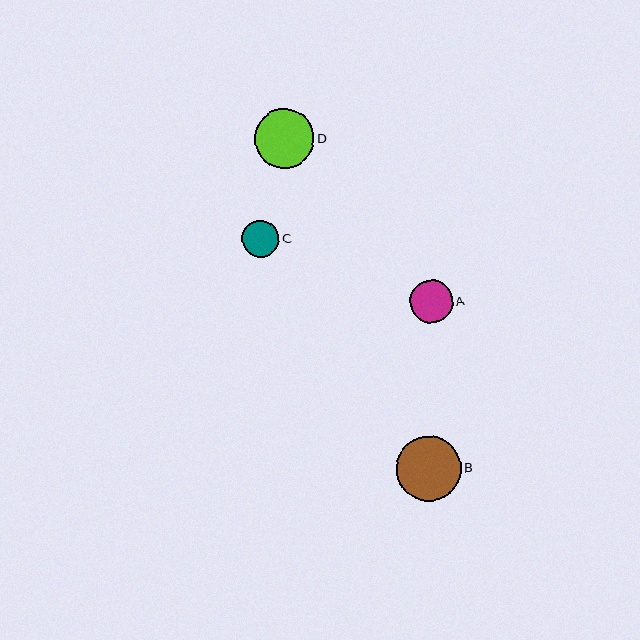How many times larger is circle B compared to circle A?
Circle B is approximately 1.5 times the size of circle A.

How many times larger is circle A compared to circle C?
Circle A is approximately 1.2 times the size of circle C.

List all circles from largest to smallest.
From largest to smallest: B, D, A, C.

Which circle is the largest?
Circle B is the largest with a size of approximately 65 pixels.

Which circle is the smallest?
Circle C is the smallest with a size of approximately 37 pixels.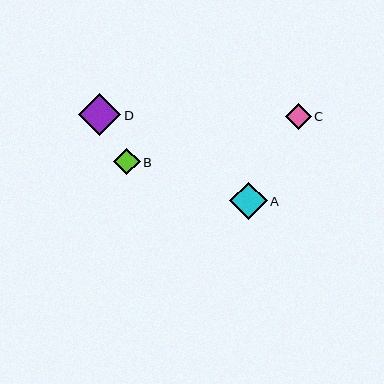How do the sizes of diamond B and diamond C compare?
Diamond B and diamond C are approximately the same size.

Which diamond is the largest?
Diamond D is the largest with a size of approximately 42 pixels.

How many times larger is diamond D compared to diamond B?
Diamond D is approximately 1.6 times the size of diamond B.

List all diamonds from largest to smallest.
From largest to smallest: D, A, B, C.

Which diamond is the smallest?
Diamond C is the smallest with a size of approximately 26 pixels.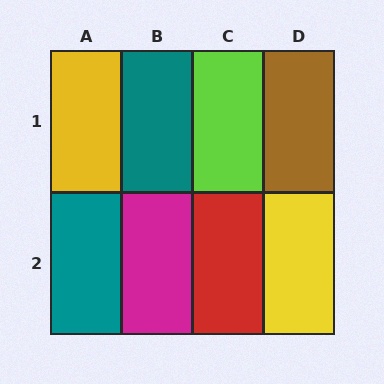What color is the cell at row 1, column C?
Lime.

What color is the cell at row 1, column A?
Yellow.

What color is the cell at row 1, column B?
Teal.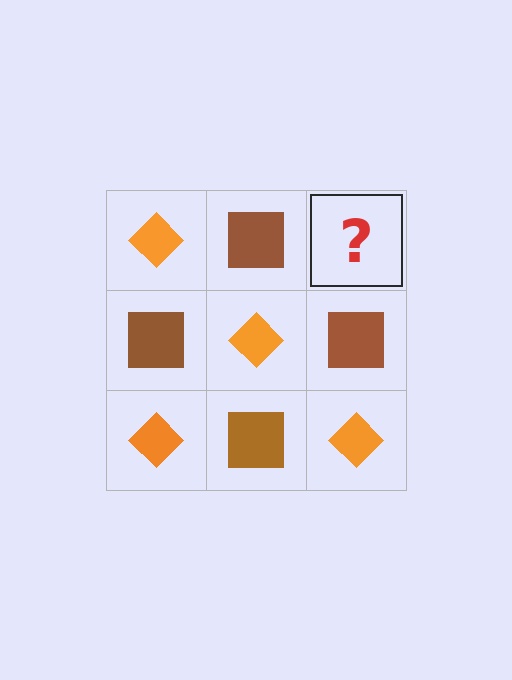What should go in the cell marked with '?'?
The missing cell should contain an orange diamond.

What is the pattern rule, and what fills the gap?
The rule is that it alternates orange diamond and brown square in a checkerboard pattern. The gap should be filled with an orange diamond.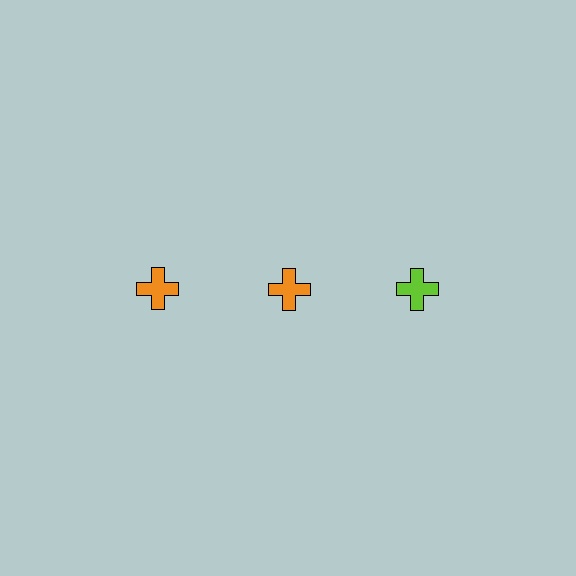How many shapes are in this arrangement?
There are 3 shapes arranged in a grid pattern.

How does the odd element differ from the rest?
It has a different color: lime instead of orange.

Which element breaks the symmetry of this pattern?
The lime cross in the top row, center column breaks the symmetry. All other shapes are orange crosses.